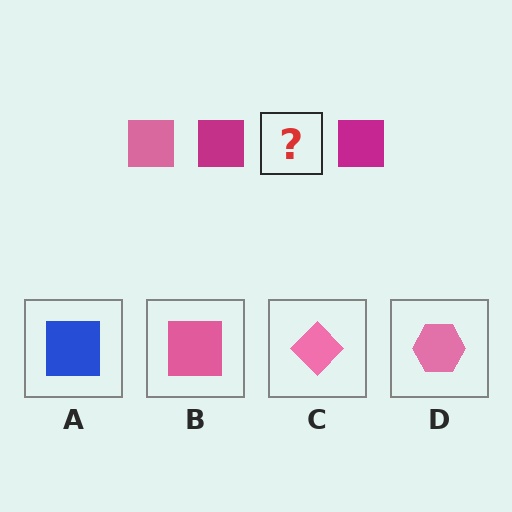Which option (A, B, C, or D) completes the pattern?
B.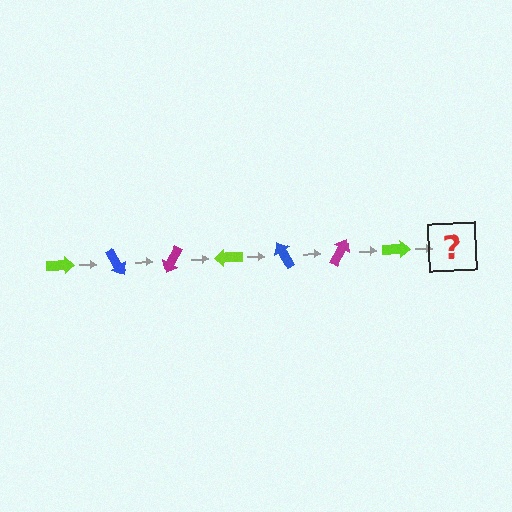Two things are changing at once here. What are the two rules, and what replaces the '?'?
The two rules are that it rotates 60 degrees each step and the color cycles through lime, blue, and magenta. The '?' should be a blue arrow, rotated 420 degrees from the start.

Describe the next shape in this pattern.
It should be a blue arrow, rotated 420 degrees from the start.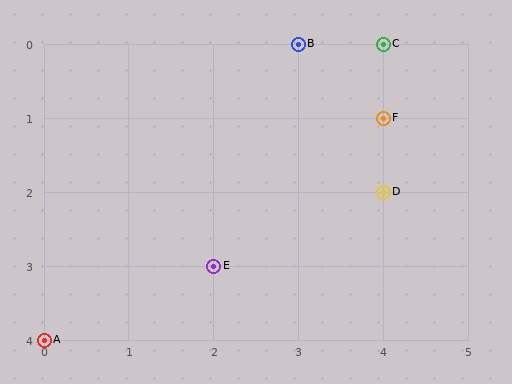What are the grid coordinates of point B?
Point B is at grid coordinates (3, 0).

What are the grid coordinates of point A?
Point A is at grid coordinates (0, 4).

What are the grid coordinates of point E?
Point E is at grid coordinates (2, 3).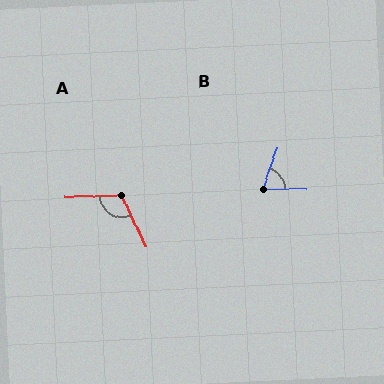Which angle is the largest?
A, at approximately 115 degrees.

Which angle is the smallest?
B, at approximately 69 degrees.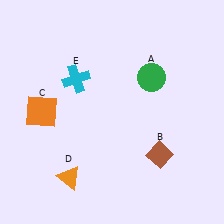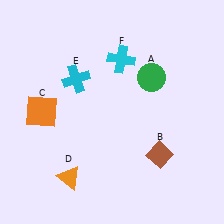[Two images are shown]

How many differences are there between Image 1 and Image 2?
There is 1 difference between the two images.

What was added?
A cyan cross (F) was added in Image 2.